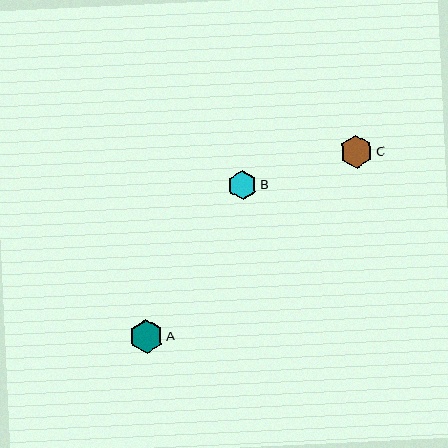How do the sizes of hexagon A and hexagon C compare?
Hexagon A and hexagon C are approximately the same size.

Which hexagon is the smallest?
Hexagon B is the smallest with a size of approximately 28 pixels.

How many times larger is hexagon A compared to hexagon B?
Hexagon A is approximately 1.2 times the size of hexagon B.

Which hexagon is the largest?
Hexagon A is the largest with a size of approximately 34 pixels.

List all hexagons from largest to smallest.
From largest to smallest: A, C, B.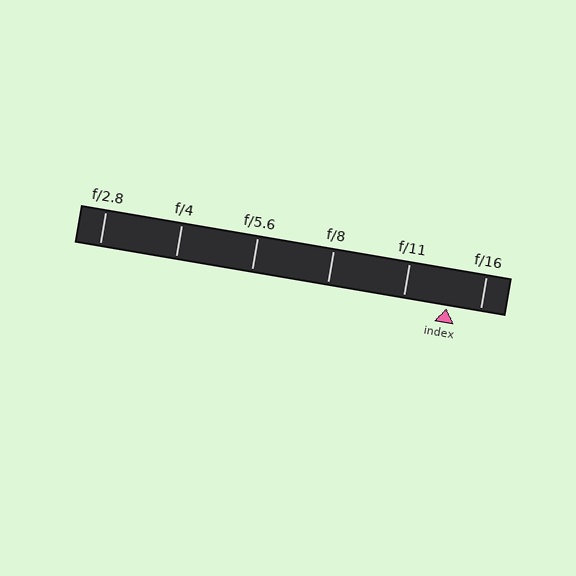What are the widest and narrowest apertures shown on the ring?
The widest aperture shown is f/2.8 and the narrowest is f/16.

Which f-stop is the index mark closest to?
The index mark is closest to f/16.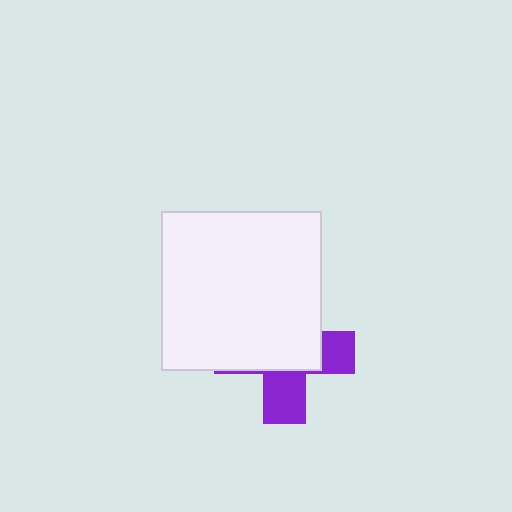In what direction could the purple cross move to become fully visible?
The purple cross could move down. That would shift it out from behind the white square entirely.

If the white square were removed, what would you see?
You would see the complete purple cross.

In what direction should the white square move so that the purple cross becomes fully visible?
The white square should move up. That is the shortest direction to clear the overlap and leave the purple cross fully visible.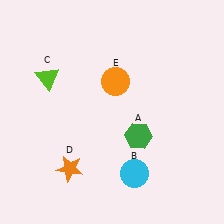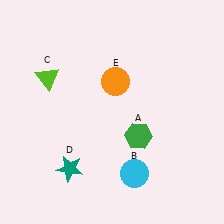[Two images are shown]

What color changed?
The star (D) changed from orange in Image 1 to teal in Image 2.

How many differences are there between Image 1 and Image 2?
There is 1 difference between the two images.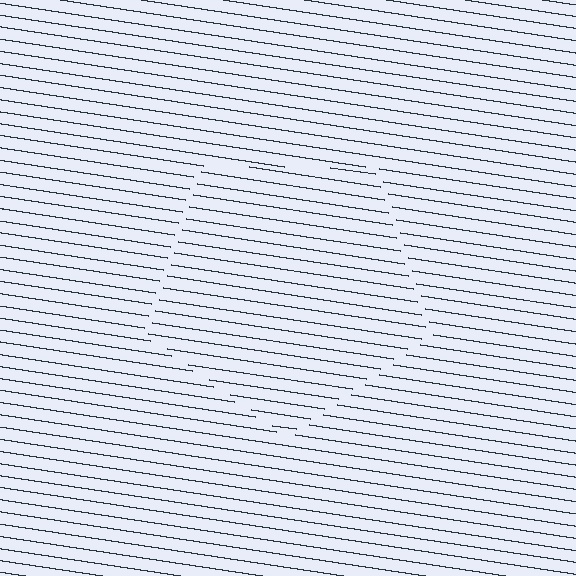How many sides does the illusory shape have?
5 sides — the line-ends trace a pentagon.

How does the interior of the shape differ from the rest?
The interior of the shape contains the same grating, shifted by half a period — the contour is defined by the phase discontinuity where line-ends from the inner and outer gratings abut.